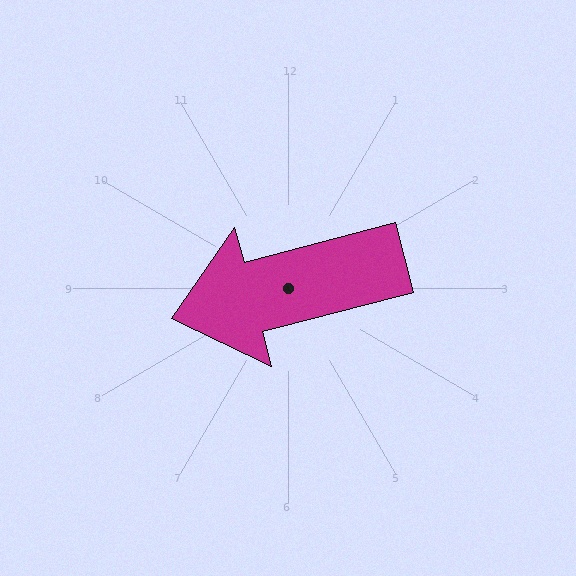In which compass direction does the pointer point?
West.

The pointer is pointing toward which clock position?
Roughly 9 o'clock.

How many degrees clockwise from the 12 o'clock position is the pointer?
Approximately 255 degrees.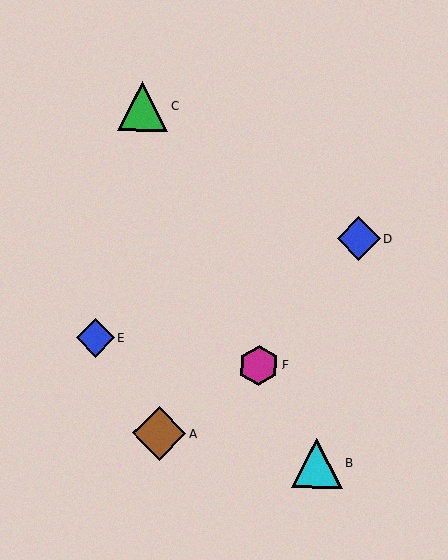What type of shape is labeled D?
Shape D is a blue diamond.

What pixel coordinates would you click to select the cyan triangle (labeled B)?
Click at (317, 463) to select the cyan triangle B.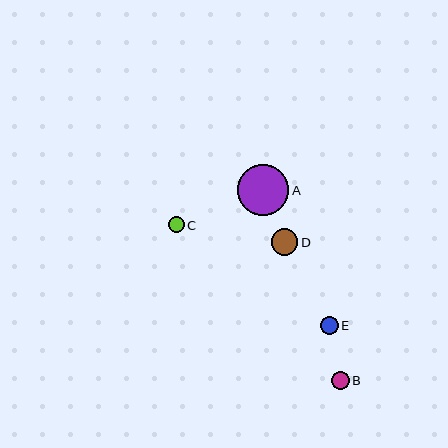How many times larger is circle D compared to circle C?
Circle D is approximately 1.7 times the size of circle C.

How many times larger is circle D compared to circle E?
Circle D is approximately 1.5 times the size of circle E.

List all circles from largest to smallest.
From largest to smallest: A, D, E, B, C.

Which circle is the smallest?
Circle C is the smallest with a size of approximately 16 pixels.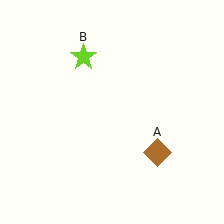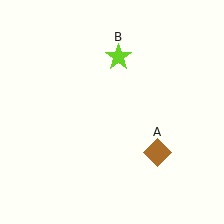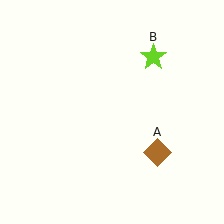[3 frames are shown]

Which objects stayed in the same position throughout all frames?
Brown diamond (object A) remained stationary.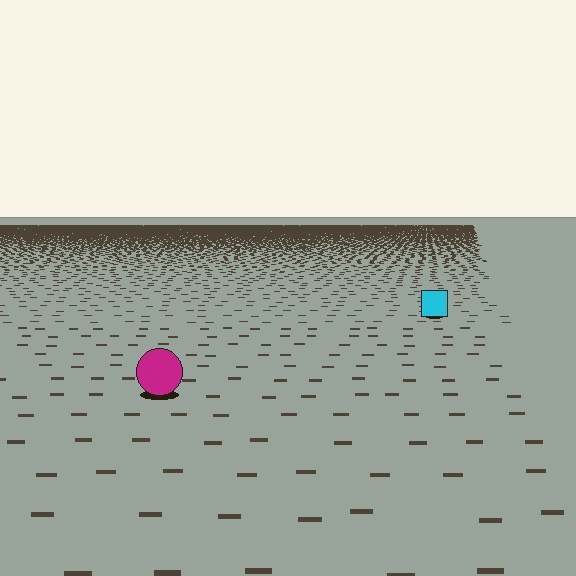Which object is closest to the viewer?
The magenta circle is closest. The texture marks near it are larger and more spread out.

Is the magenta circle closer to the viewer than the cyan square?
Yes. The magenta circle is closer — you can tell from the texture gradient: the ground texture is coarser near it.